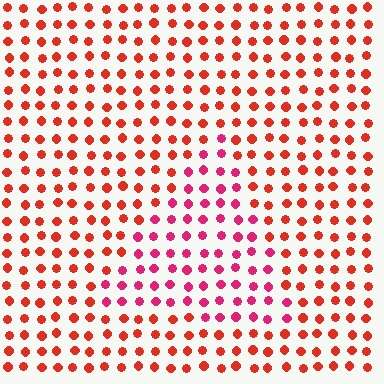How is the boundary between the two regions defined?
The boundary is defined purely by a slight shift in hue (about 32 degrees). Spacing, size, and orientation are identical on both sides.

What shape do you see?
I see a triangle.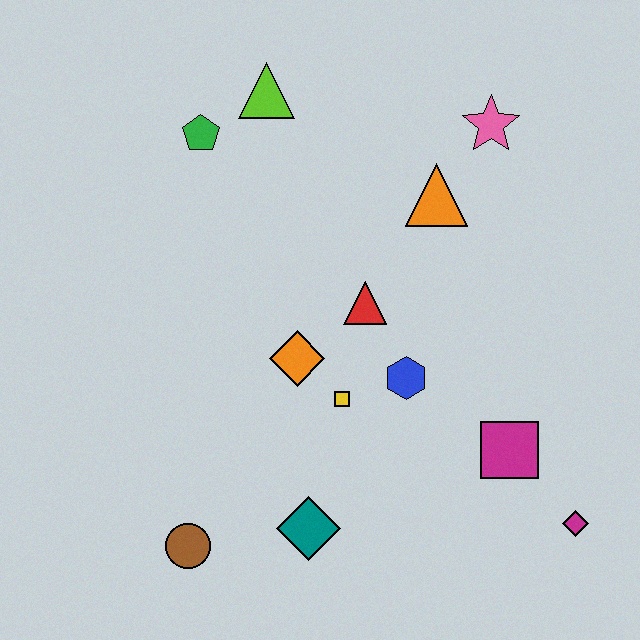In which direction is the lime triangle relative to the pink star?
The lime triangle is to the left of the pink star.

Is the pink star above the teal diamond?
Yes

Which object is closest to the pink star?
The orange triangle is closest to the pink star.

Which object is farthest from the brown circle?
The pink star is farthest from the brown circle.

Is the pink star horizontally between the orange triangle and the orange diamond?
No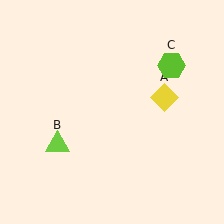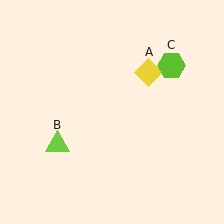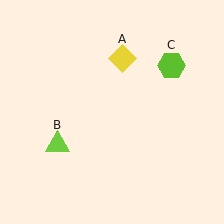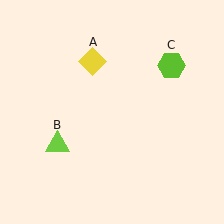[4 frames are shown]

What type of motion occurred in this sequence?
The yellow diamond (object A) rotated counterclockwise around the center of the scene.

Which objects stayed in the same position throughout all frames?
Lime triangle (object B) and lime hexagon (object C) remained stationary.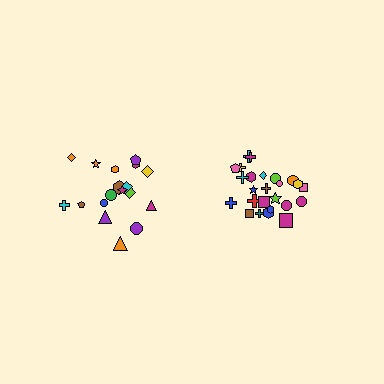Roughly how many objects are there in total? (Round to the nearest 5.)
Roughly 45 objects in total.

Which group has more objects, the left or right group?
The right group.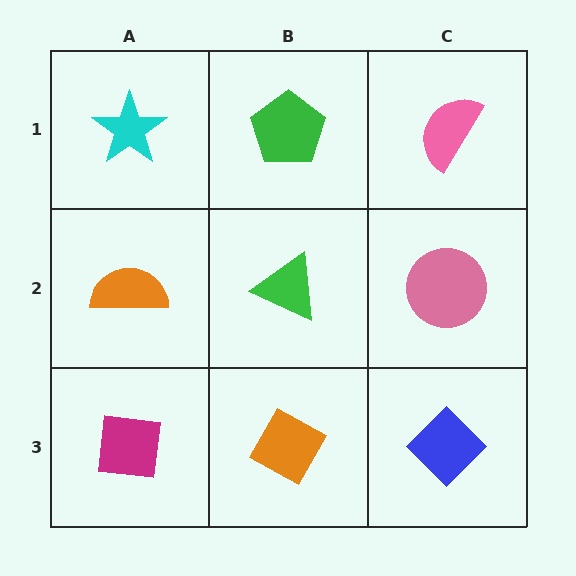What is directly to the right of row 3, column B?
A blue diamond.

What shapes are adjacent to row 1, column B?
A green triangle (row 2, column B), a cyan star (row 1, column A), a pink semicircle (row 1, column C).